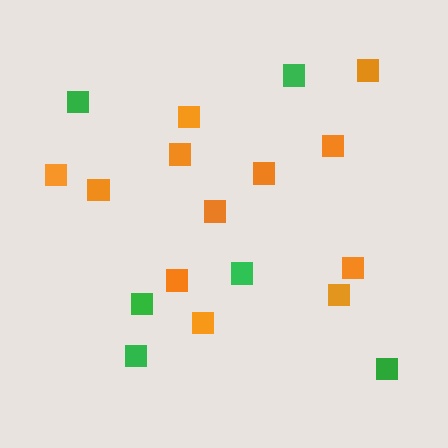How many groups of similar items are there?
There are 2 groups: one group of green squares (6) and one group of orange squares (12).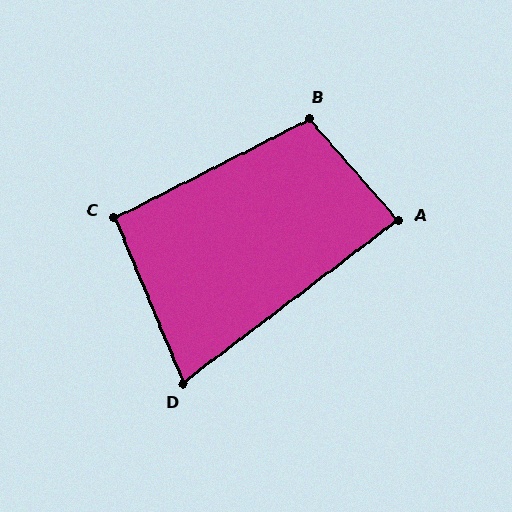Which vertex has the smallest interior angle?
D, at approximately 75 degrees.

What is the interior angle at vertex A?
Approximately 86 degrees (approximately right).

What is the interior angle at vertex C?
Approximately 94 degrees (approximately right).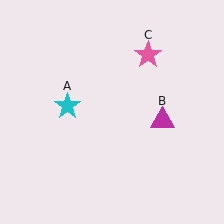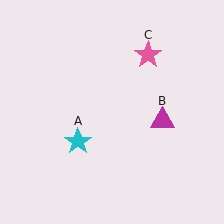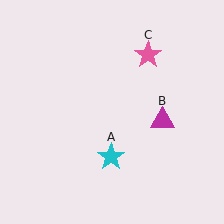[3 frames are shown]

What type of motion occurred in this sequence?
The cyan star (object A) rotated counterclockwise around the center of the scene.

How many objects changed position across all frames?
1 object changed position: cyan star (object A).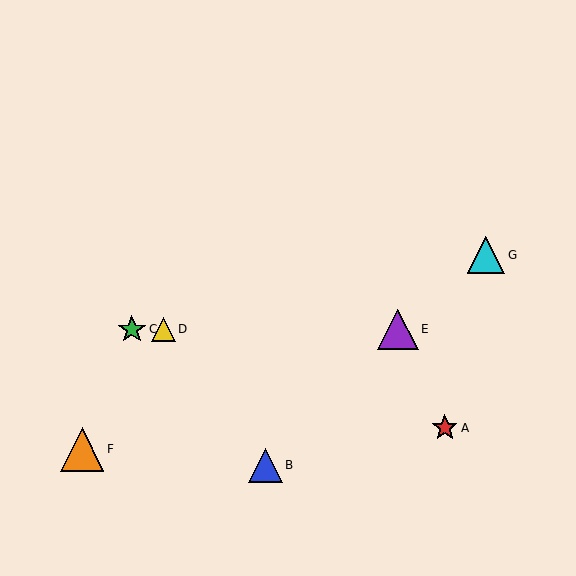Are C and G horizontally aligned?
No, C is at y≈329 and G is at y≈255.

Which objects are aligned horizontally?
Objects C, D, E are aligned horizontally.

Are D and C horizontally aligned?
Yes, both are at y≈329.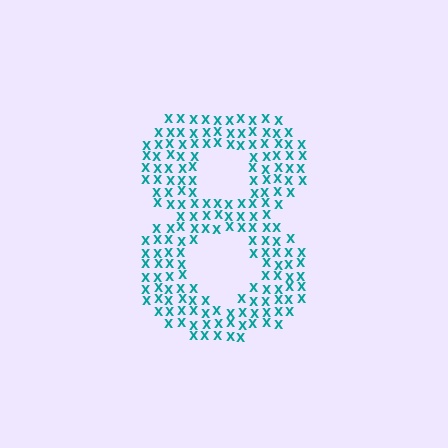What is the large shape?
The large shape is the digit 8.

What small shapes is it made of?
It is made of small letter X's.